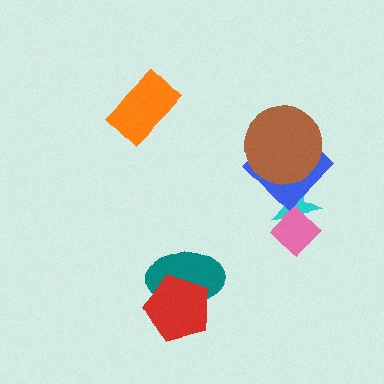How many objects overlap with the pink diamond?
1 object overlaps with the pink diamond.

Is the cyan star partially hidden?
Yes, it is partially covered by another shape.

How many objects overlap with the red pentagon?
1 object overlaps with the red pentagon.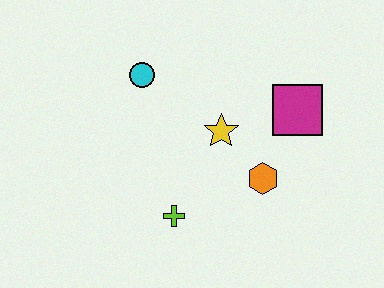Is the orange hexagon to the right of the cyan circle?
Yes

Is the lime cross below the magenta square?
Yes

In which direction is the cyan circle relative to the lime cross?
The cyan circle is above the lime cross.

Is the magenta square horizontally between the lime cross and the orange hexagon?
No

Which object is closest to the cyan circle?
The yellow star is closest to the cyan circle.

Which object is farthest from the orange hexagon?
The cyan circle is farthest from the orange hexagon.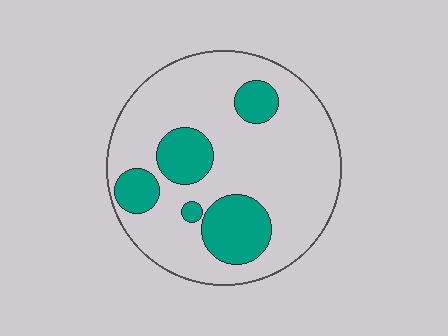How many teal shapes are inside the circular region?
5.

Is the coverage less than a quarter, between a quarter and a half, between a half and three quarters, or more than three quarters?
Less than a quarter.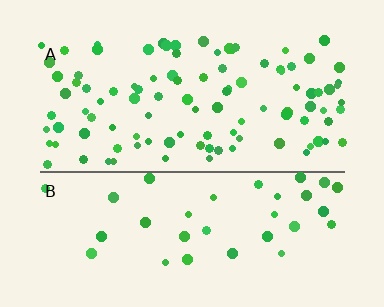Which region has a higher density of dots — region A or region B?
A (the top).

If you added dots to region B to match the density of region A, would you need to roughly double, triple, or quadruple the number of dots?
Approximately triple.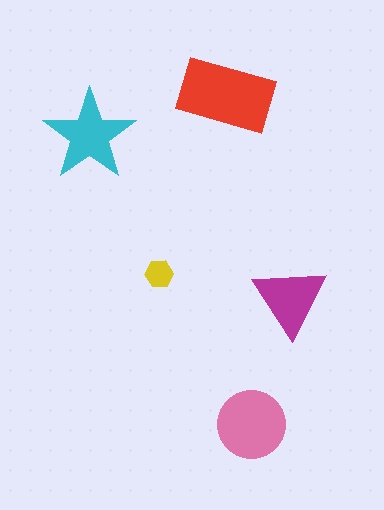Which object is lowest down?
The pink circle is bottommost.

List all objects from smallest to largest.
The yellow hexagon, the magenta triangle, the cyan star, the pink circle, the red rectangle.